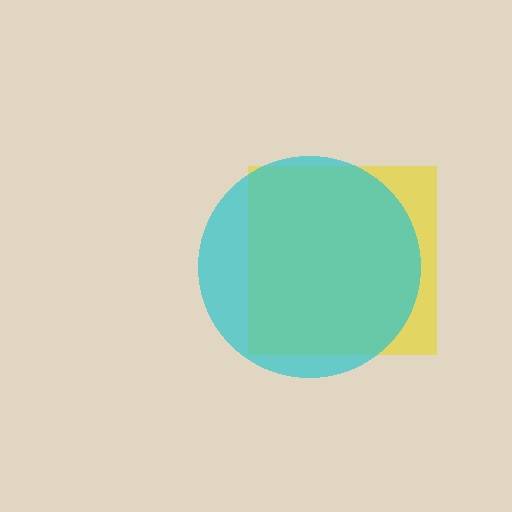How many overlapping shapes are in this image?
There are 2 overlapping shapes in the image.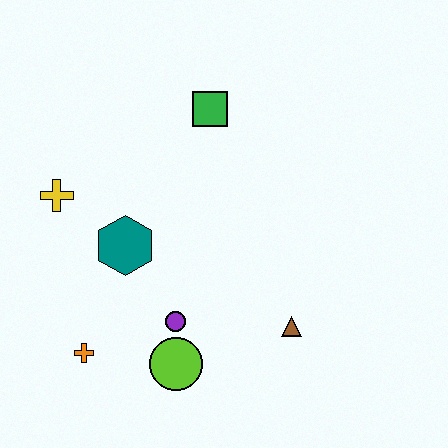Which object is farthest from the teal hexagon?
The brown triangle is farthest from the teal hexagon.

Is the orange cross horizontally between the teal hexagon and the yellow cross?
Yes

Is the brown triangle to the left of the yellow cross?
No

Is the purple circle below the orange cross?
No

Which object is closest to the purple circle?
The lime circle is closest to the purple circle.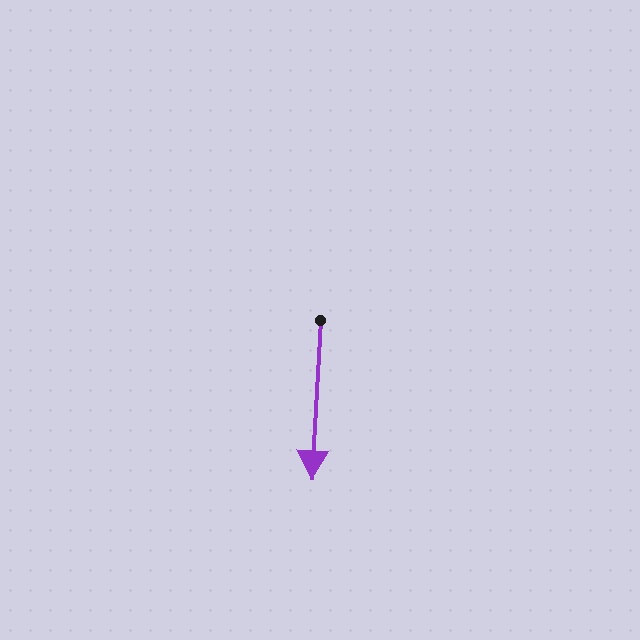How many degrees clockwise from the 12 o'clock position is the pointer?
Approximately 183 degrees.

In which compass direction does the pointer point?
South.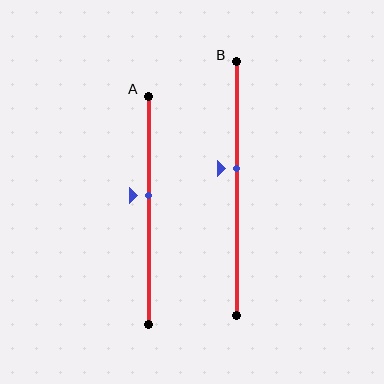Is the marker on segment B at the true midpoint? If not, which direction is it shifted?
No, the marker on segment B is shifted upward by about 8% of the segment length.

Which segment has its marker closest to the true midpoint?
Segment A has its marker closest to the true midpoint.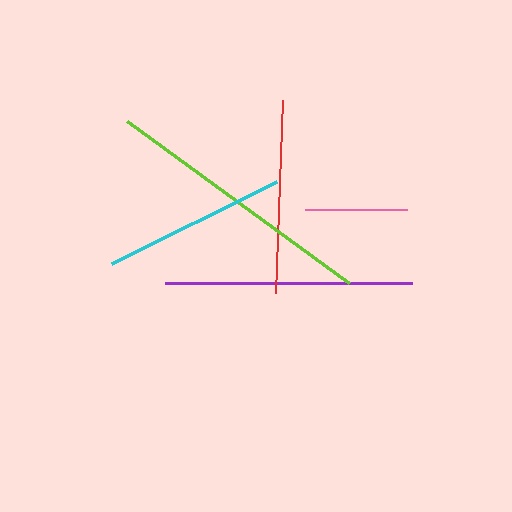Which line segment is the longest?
The lime line is the longest at approximately 275 pixels.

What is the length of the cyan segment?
The cyan segment is approximately 184 pixels long.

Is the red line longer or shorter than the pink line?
The red line is longer than the pink line.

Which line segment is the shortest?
The pink line is the shortest at approximately 102 pixels.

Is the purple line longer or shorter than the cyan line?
The purple line is longer than the cyan line.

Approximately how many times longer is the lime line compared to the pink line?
The lime line is approximately 2.7 times the length of the pink line.